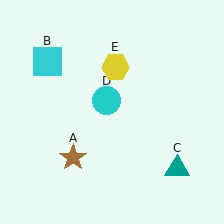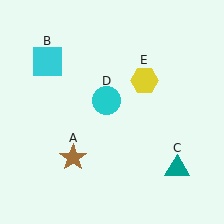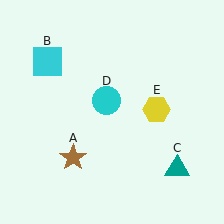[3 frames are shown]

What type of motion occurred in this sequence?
The yellow hexagon (object E) rotated clockwise around the center of the scene.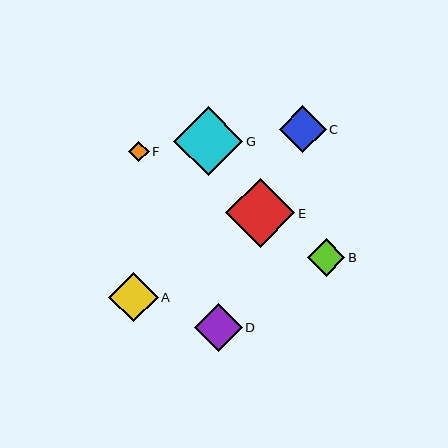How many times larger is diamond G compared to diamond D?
Diamond G is approximately 1.4 times the size of diamond D.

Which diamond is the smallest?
Diamond F is the smallest with a size of approximately 20 pixels.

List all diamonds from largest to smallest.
From largest to smallest: E, G, A, D, C, B, F.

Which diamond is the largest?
Diamond E is the largest with a size of approximately 69 pixels.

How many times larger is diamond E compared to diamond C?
Diamond E is approximately 1.5 times the size of diamond C.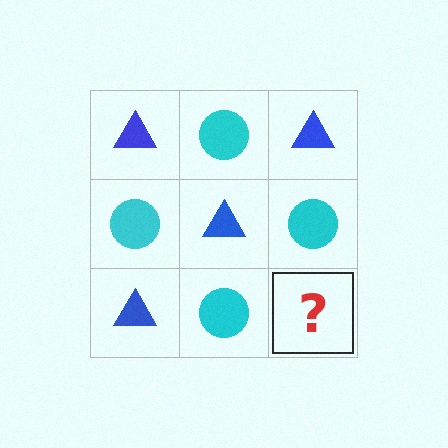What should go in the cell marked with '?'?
The missing cell should contain a blue triangle.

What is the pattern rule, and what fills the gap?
The rule is that it alternates blue triangle and cyan circle in a checkerboard pattern. The gap should be filled with a blue triangle.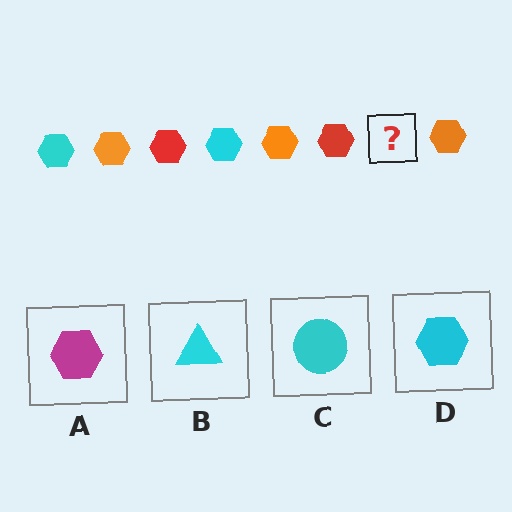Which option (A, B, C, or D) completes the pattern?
D.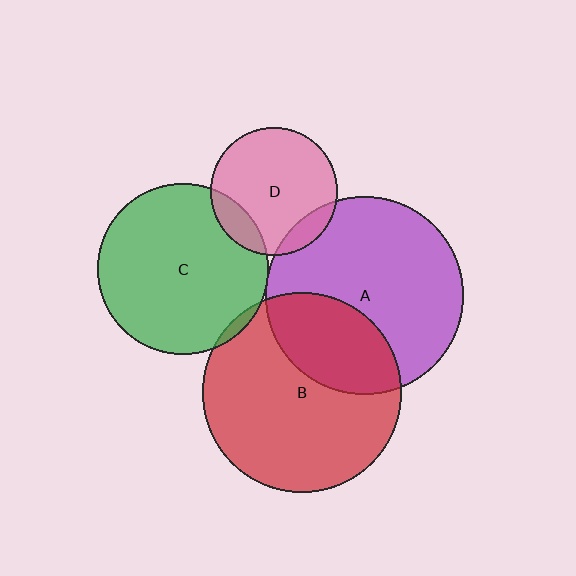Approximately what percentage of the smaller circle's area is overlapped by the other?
Approximately 30%.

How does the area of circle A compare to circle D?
Approximately 2.4 times.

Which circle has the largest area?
Circle B (red).